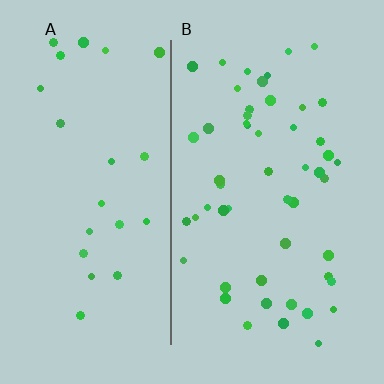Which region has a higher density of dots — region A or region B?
B (the right).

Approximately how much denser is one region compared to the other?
Approximately 2.2× — region B over region A.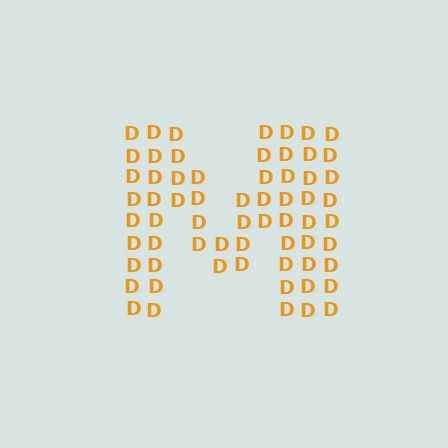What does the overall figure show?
The overall figure shows the letter M.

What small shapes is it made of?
It is made of small letter D's.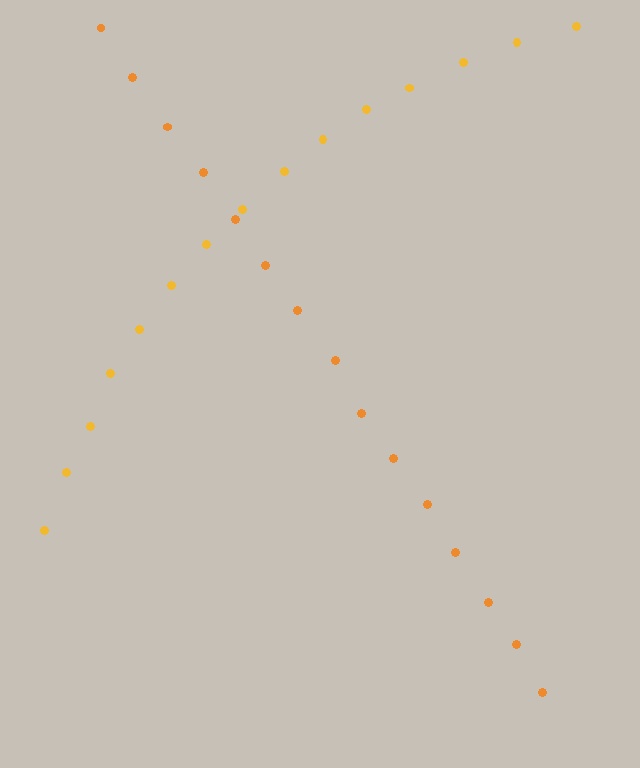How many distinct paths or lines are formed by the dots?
There are 2 distinct paths.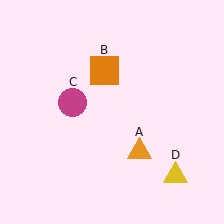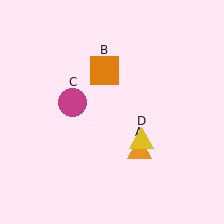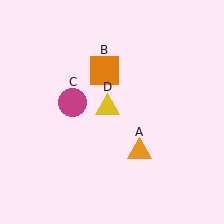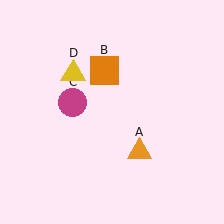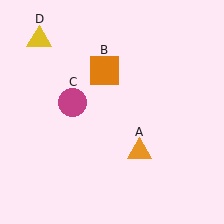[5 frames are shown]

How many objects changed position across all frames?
1 object changed position: yellow triangle (object D).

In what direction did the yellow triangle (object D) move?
The yellow triangle (object D) moved up and to the left.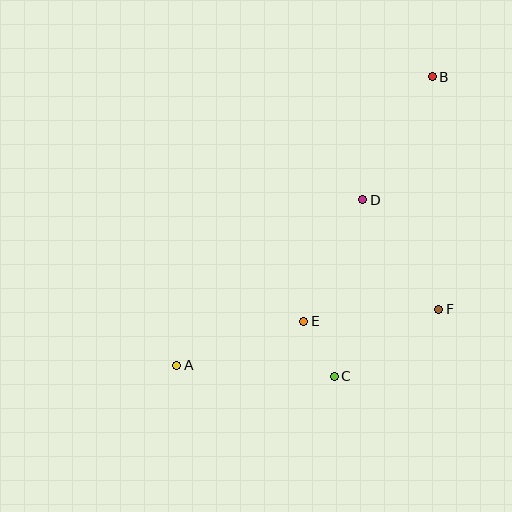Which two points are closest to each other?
Points C and E are closest to each other.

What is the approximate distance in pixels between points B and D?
The distance between B and D is approximately 141 pixels.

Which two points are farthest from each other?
Points A and B are farthest from each other.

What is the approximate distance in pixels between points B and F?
The distance between B and F is approximately 233 pixels.